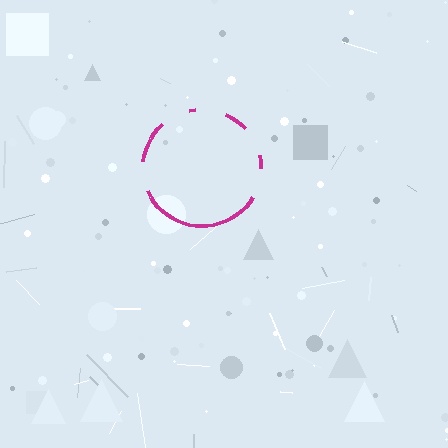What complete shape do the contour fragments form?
The contour fragments form a circle.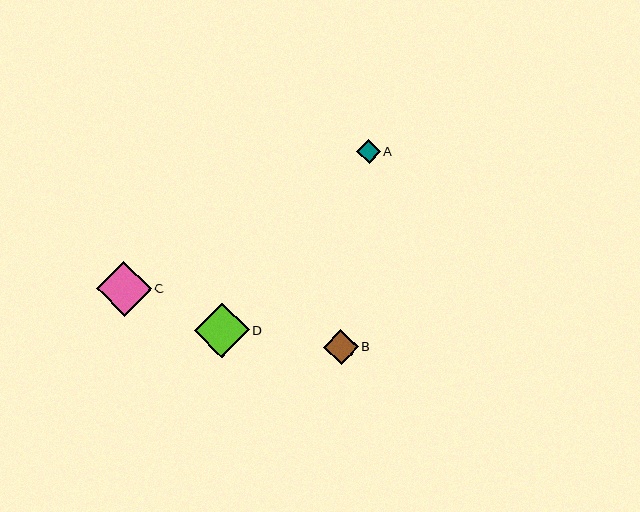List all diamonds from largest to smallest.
From largest to smallest: C, D, B, A.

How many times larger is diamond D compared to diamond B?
Diamond D is approximately 1.6 times the size of diamond B.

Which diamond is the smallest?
Diamond A is the smallest with a size of approximately 24 pixels.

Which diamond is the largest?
Diamond C is the largest with a size of approximately 55 pixels.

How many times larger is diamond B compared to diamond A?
Diamond B is approximately 1.4 times the size of diamond A.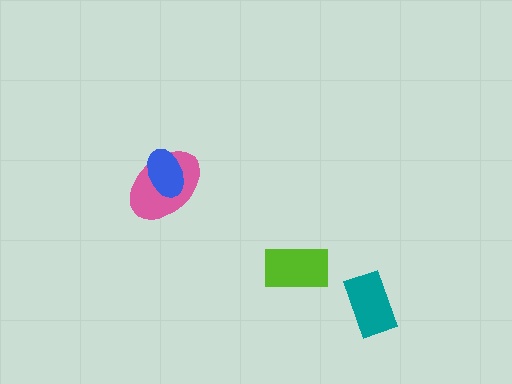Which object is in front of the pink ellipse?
The blue ellipse is in front of the pink ellipse.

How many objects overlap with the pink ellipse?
1 object overlaps with the pink ellipse.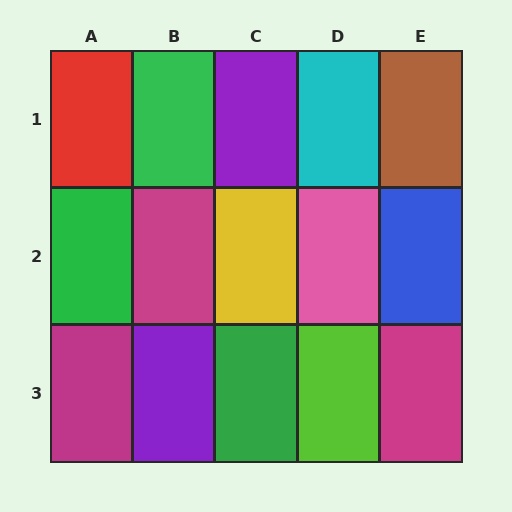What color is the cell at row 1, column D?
Cyan.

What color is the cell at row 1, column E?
Brown.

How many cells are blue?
1 cell is blue.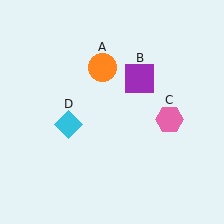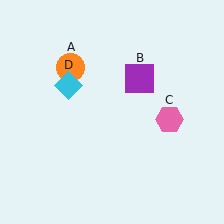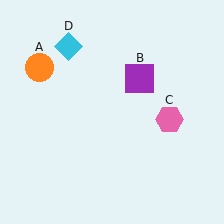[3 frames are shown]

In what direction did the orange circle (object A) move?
The orange circle (object A) moved left.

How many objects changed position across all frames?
2 objects changed position: orange circle (object A), cyan diamond (object D).